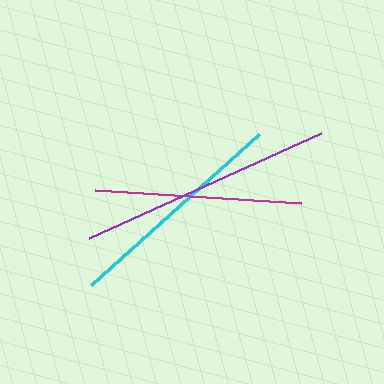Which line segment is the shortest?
The magenta line is the shortest at approximately 206 pixels.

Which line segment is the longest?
The purple line is the longest at approximately 255 pixels.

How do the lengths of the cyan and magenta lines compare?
The cyan and magenta lines are approximately the same length.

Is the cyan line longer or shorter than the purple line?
The purple line is longer than the cyan line.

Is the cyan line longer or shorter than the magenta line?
The cyan line is longer than the magenta line.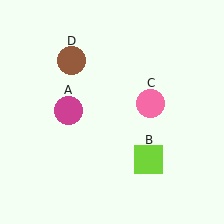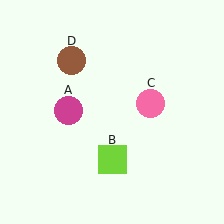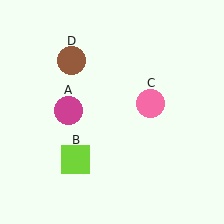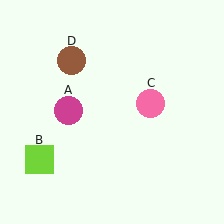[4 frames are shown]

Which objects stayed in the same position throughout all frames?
Magenta circle (object A) and pink circle (object C) and brown circle (object D) remained stationary.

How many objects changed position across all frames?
1 object changed position: lime square (object B).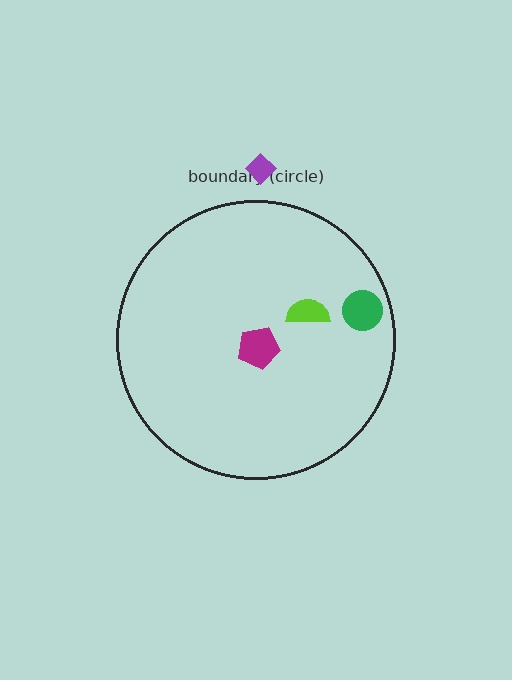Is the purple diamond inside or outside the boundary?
Outside.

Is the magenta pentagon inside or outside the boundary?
Inside.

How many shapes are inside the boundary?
3 inside, 1 outside.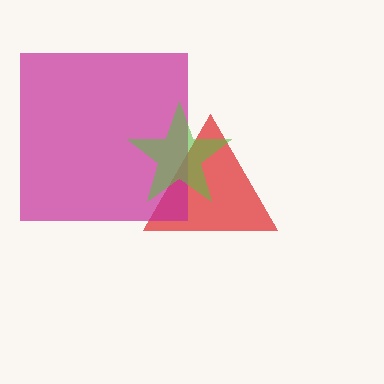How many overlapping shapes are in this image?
There are 3 overlapping shapes in the image.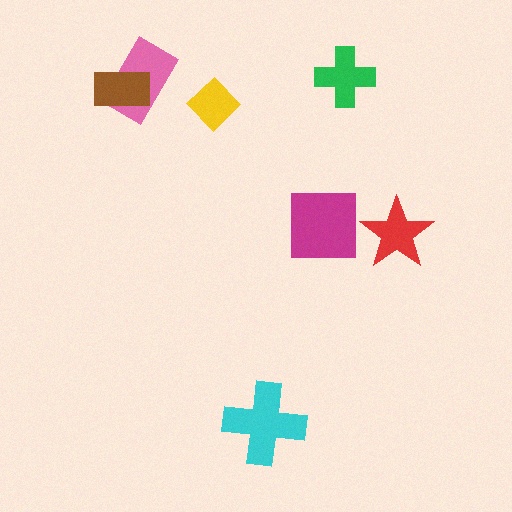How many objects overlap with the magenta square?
0 objects overlap with the magenta square.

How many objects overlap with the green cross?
0 objects overlap with the green cross.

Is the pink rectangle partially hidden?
Yes, it is partially covered by another shape.